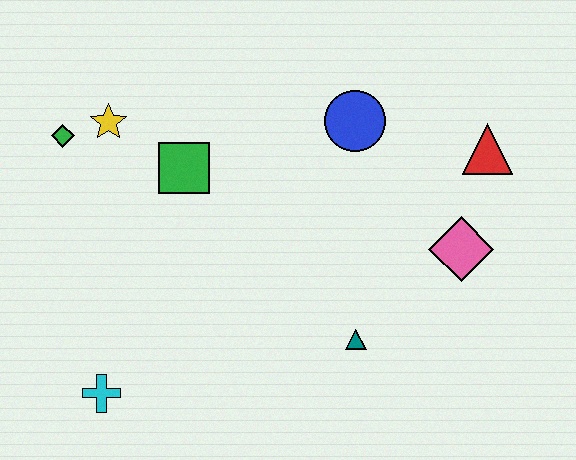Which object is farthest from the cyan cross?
The red triangle is farthest from the cyan cross.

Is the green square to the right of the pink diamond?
No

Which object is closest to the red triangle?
The pink diamond is closest to the red triangle.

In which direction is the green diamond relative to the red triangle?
The green diamond is to the left of the red triangle.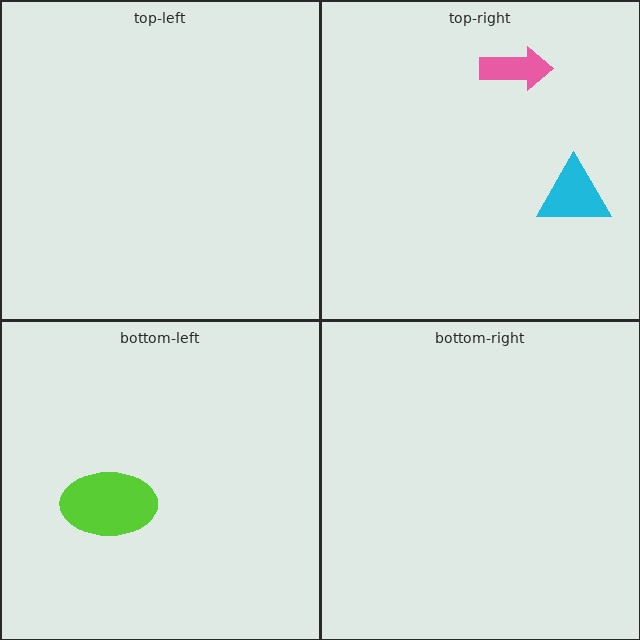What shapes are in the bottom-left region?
The lime ellipse.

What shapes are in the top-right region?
The cyan triangle, the pink arrow.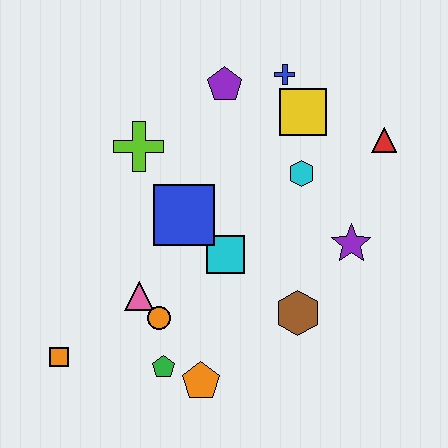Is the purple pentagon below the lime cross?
No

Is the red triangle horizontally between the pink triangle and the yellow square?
No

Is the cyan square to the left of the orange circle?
No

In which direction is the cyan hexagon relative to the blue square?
The cyan hexagon is to the right of the blue square.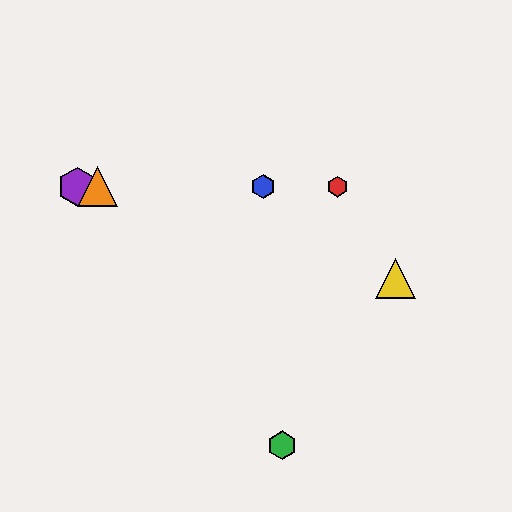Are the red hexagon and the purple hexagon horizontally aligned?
Yes, both are at y≈187.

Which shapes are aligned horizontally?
The red hexagon, the blue hexagon, the purple hexagon, the orange triangle are aligned horizontally.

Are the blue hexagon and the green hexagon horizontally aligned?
No, the blue hexagon is at y≈187 and the green hexagon is at y≈445.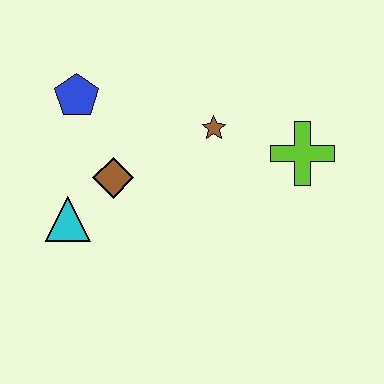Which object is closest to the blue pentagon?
The brown diamond is closest to the blue pentagon.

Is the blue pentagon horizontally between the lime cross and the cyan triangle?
Yes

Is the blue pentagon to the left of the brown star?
Yes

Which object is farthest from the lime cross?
The cyan triangle is farthest from the lime cross.